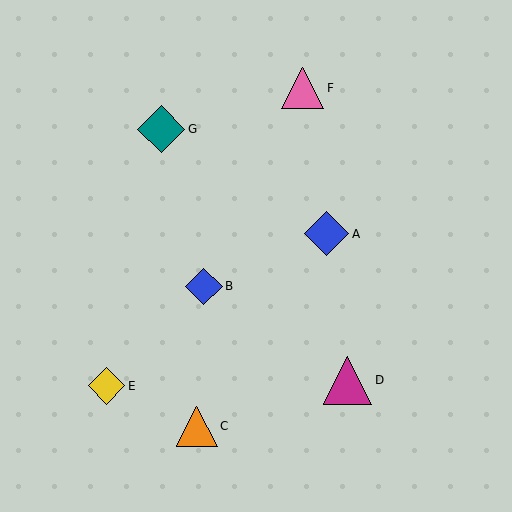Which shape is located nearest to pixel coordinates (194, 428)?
The orange triangle (labeled C) at (197, 426) is nearest to that location.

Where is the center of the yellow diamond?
The center of the yellow diamond is at (107, 386).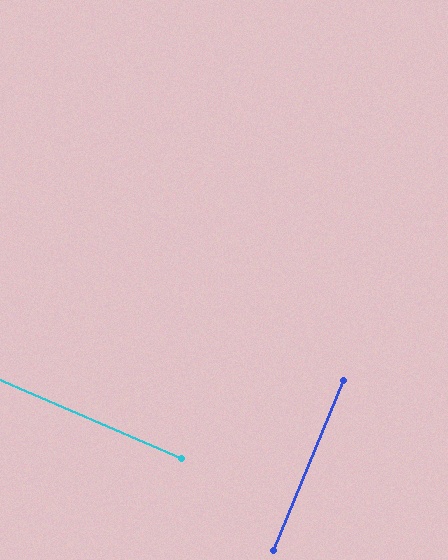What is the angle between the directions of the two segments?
Approximately 89 degrees.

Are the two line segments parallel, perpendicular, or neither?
Perpendicular — they meet at approximately 89°.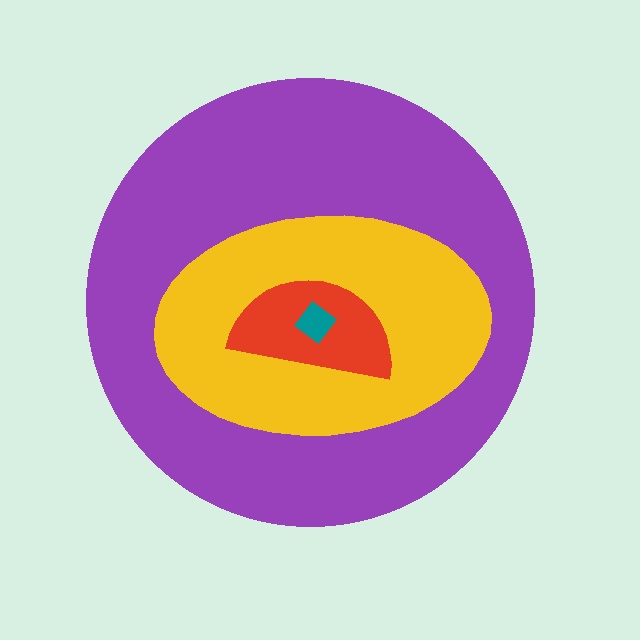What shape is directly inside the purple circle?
The yellow ellipse.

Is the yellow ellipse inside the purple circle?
Yes.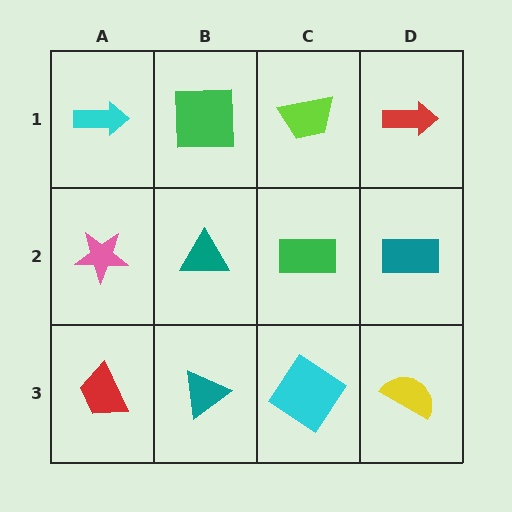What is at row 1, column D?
A red arrow.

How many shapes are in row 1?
4 shapes.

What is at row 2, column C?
A green rectangle.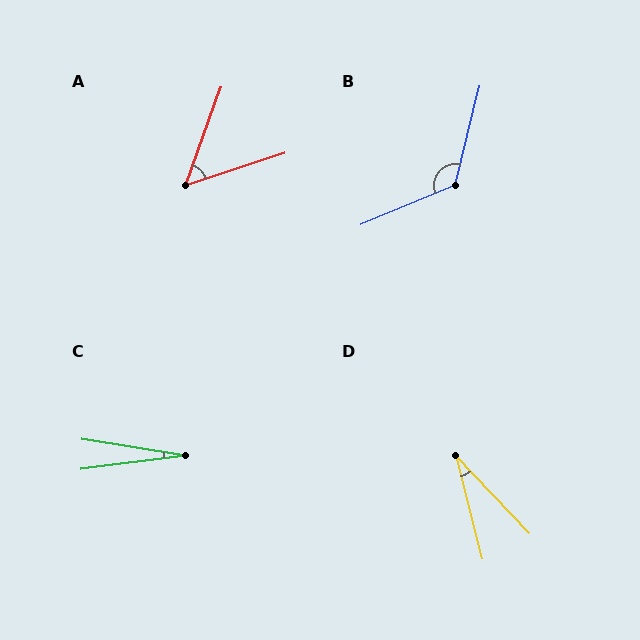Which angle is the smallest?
C, at approximately 16 degrees.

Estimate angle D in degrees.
Approximately 29 degrees.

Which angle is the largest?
B, at approximately 127 degrees.